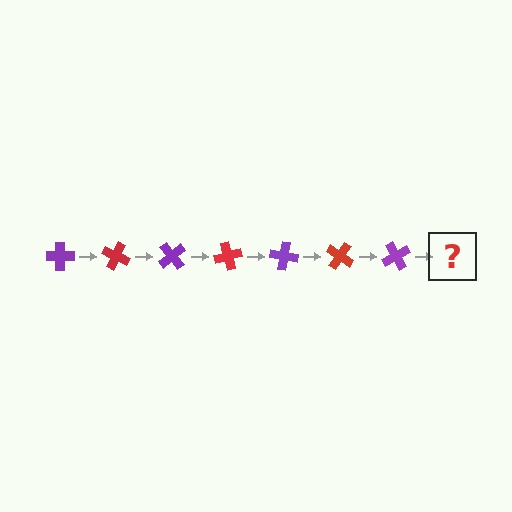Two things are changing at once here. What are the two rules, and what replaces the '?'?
The two rules are that it rotates 25 degrees each step and the color cycles through purple and red. The '?' should be a red cross, rotated 175 degrees from the start.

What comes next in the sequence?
The next element should be a red cross, rotated 175 degrees from the start.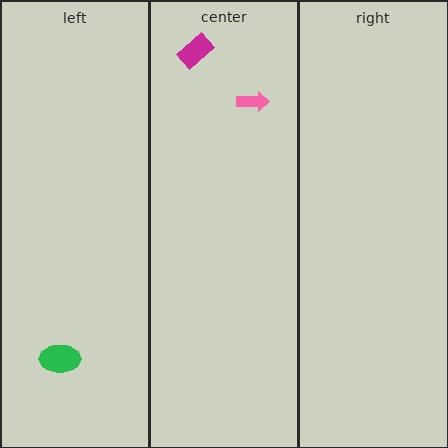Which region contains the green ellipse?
The left region.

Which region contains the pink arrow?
The center region.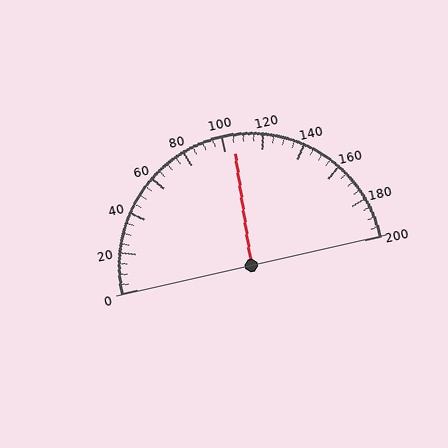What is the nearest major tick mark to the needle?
The nearest major tick mark is 100.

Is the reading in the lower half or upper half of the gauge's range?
The reading is in the upper half of the range (0 to 200).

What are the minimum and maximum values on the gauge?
The gauge ranges from 0 to 200.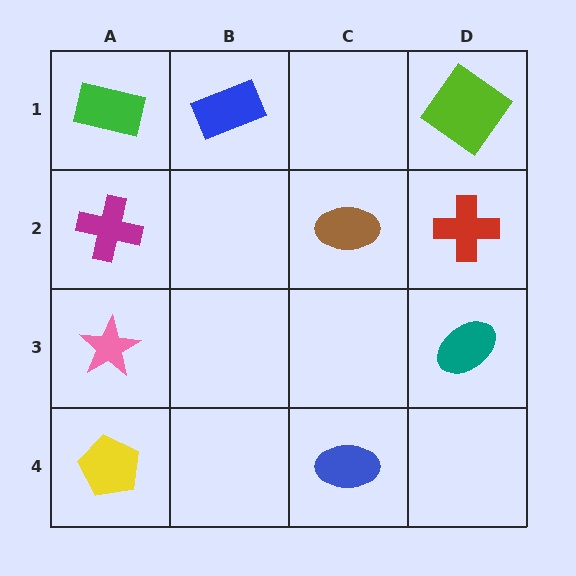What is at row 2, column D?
A red cross.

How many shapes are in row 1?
3 shapes.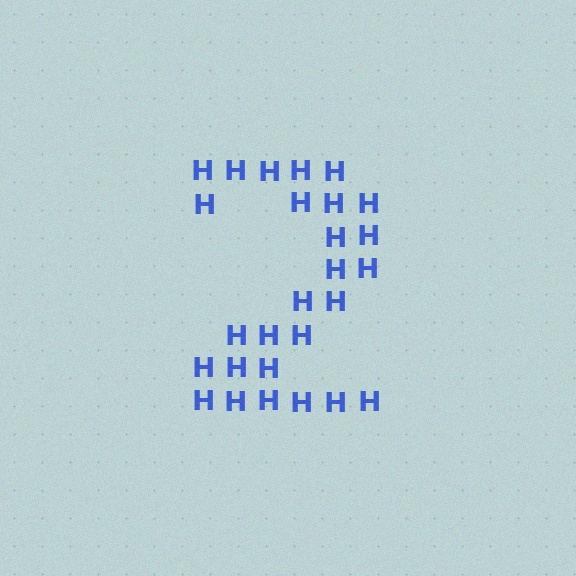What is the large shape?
The large shape is the digit 2.